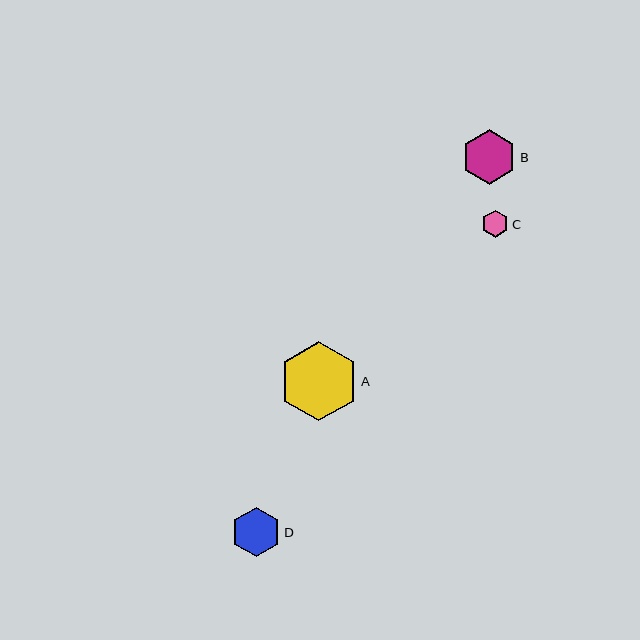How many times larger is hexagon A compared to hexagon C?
Hexagon A is approximately 2.9 times the size of hexagon C.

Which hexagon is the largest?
Hexagon A is the largest with a size of approximately 79 pixels.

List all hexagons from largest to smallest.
From largest to smallest: A, B, D, C.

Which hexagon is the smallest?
Hexagon C is the smallest with a size of approximately 27 pixels.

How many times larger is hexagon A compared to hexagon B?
Hexagon A is approximately 1.4 times the size of hexagon B.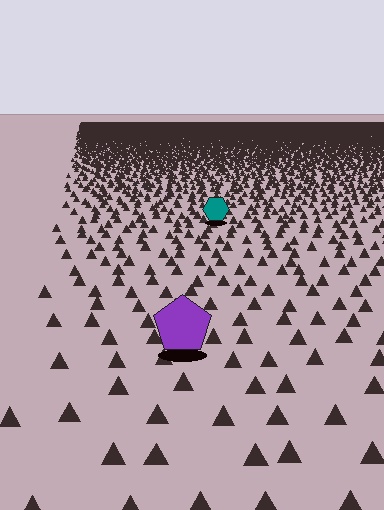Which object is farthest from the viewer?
The teal hexagon is farthest from the viewer. It appears smaller and the ground texture around it is denser.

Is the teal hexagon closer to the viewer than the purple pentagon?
No. The purple pentagon is closer — you can tell from the texture gradient: the ground texture is coarser near it.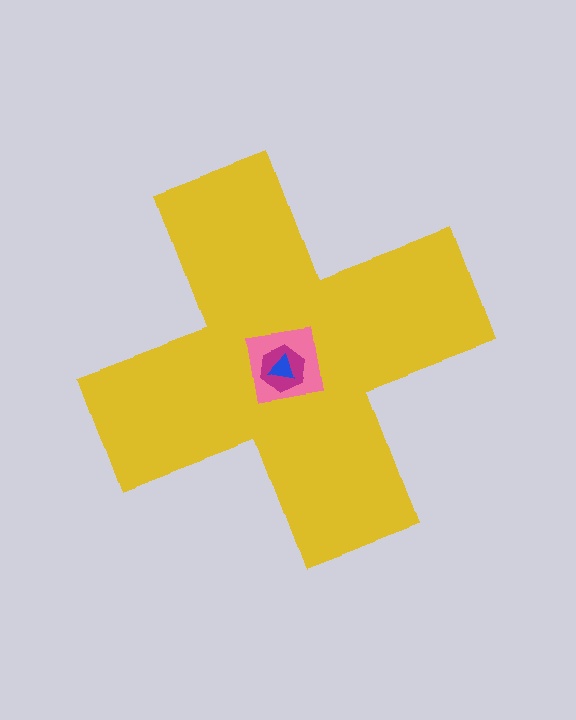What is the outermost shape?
The yellow cross.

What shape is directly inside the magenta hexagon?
The blue triangle.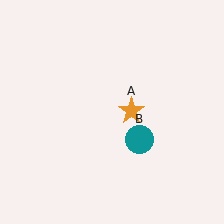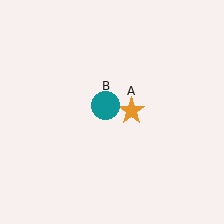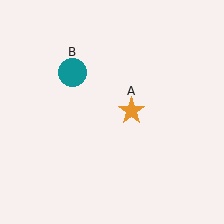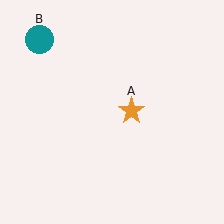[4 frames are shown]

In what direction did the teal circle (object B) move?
The teal circle (object B) moved up and to the left.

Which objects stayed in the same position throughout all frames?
Orange star (object A) remained stationary.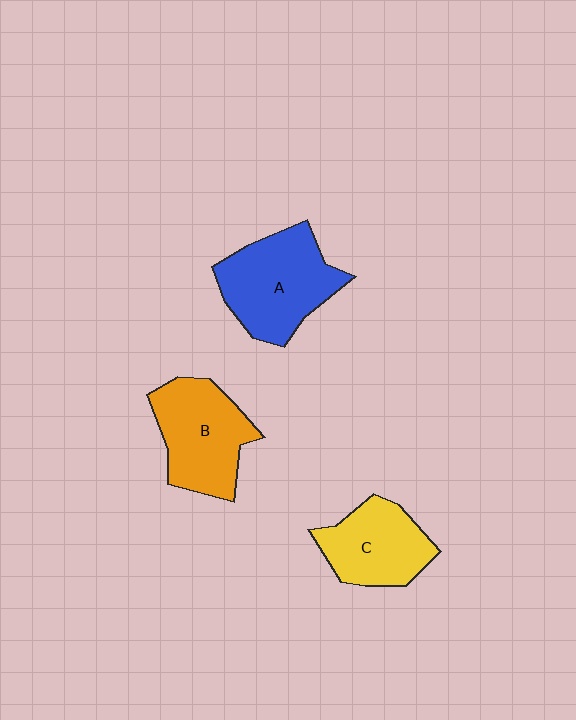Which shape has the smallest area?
Shape C (yellow).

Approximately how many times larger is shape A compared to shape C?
Approximately 1.3 times.